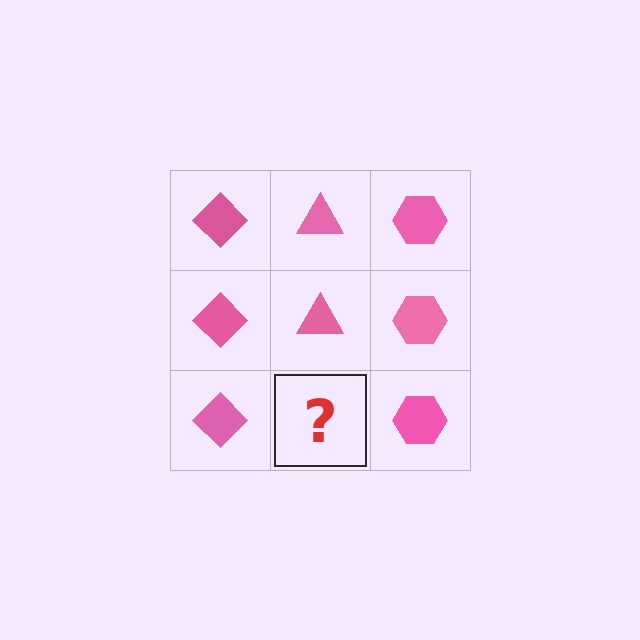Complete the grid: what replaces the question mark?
The question mark should be replaced with a pink triangle.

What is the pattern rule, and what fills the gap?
The rule is that each column has a consistent shape. The gap should be filled with a pink triangle.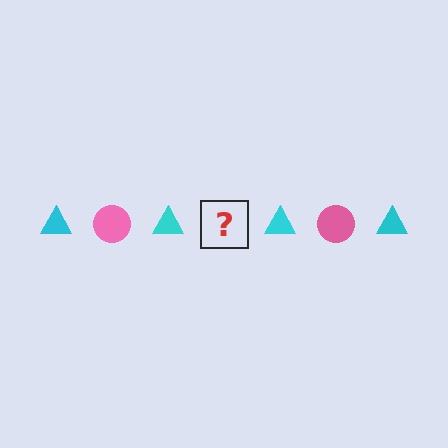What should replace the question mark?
The question mark should be replaced with a pink circle.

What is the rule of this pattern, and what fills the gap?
The rule is that the pattern alternates between cyan triangle and pink circle. The gap should be filled with a pink circle.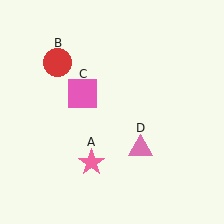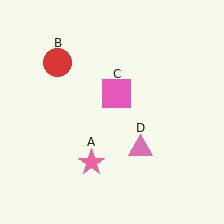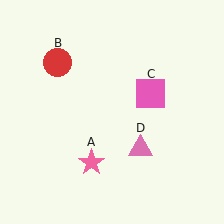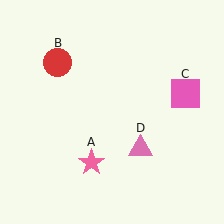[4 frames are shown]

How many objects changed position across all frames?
1 object changed position: pink square (object C).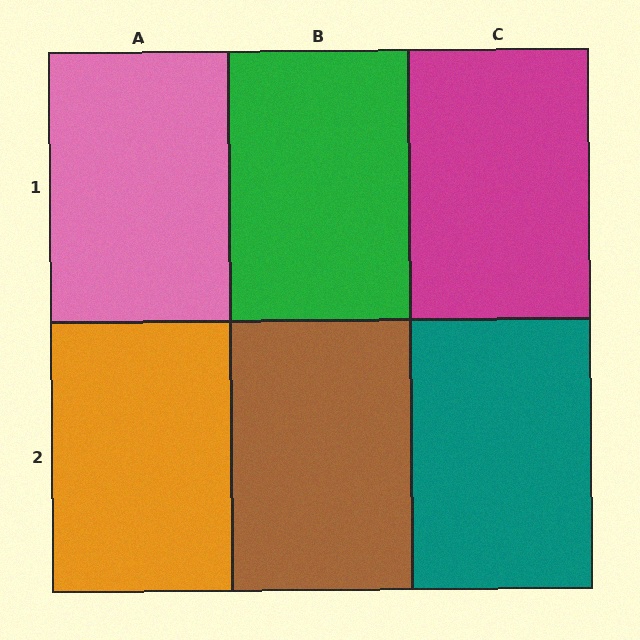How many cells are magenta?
1 cell is magenta.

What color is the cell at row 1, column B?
Green.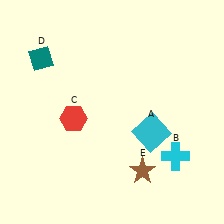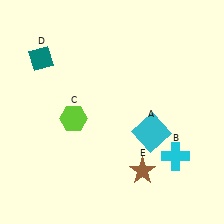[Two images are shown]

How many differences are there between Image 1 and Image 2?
There is 1 difference between the two images.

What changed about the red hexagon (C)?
In Image 1, C is red. In Image 2, it changed to lime.